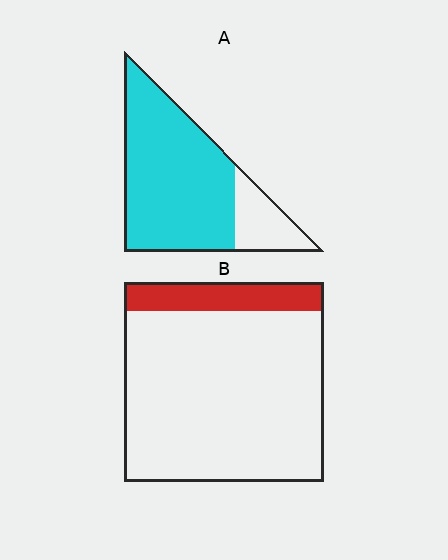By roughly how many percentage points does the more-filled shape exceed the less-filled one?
By roughly 65 percentage points (A over B).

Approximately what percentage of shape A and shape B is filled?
A is approximately 80% and B is approximately 15%.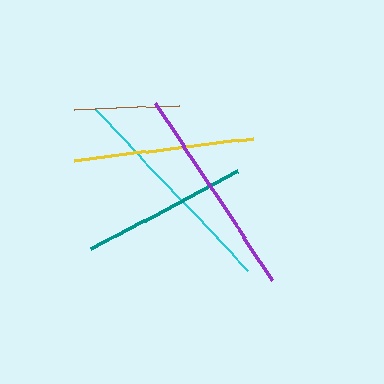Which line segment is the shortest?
The brown line is the shortest at approximately 104 pixels.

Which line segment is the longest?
The cyan line is the longest at approximately 221 pixels.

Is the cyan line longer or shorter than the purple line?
The cyan line is longer than the purple line.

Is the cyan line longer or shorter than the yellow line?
The cyan line is longer than the yellow line.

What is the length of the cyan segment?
The cyan segment is approximately 221 pixels long.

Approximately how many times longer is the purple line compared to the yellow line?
The purple line is approximately 1.2 times the length of the yellow line.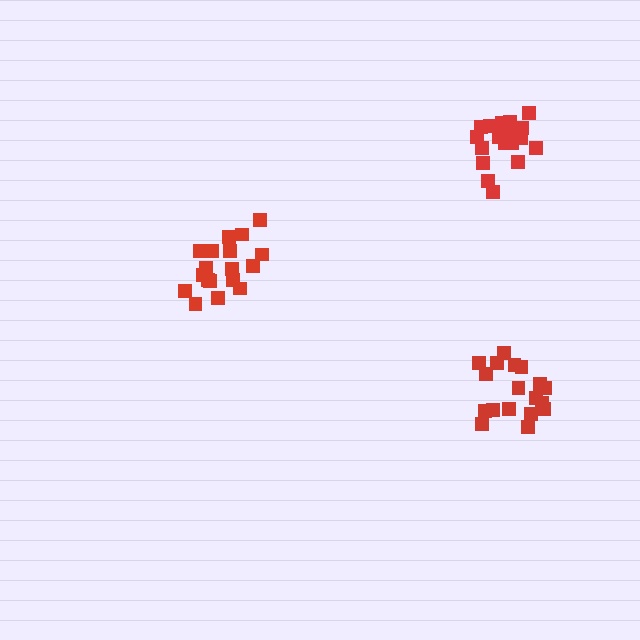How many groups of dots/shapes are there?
There are 3 groups.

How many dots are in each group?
Group 1: 18 dots, Group 2: 18 dots, Group 3: 18 dots (54 total).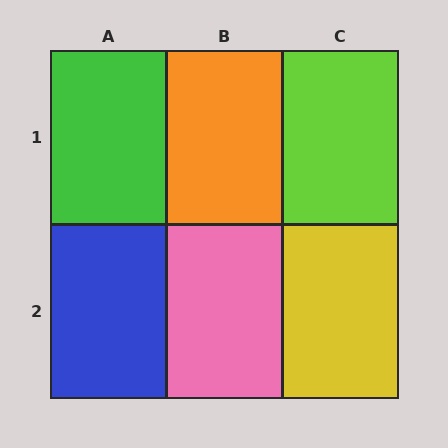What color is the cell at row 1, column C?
Lime.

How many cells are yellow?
1 cell is yellow.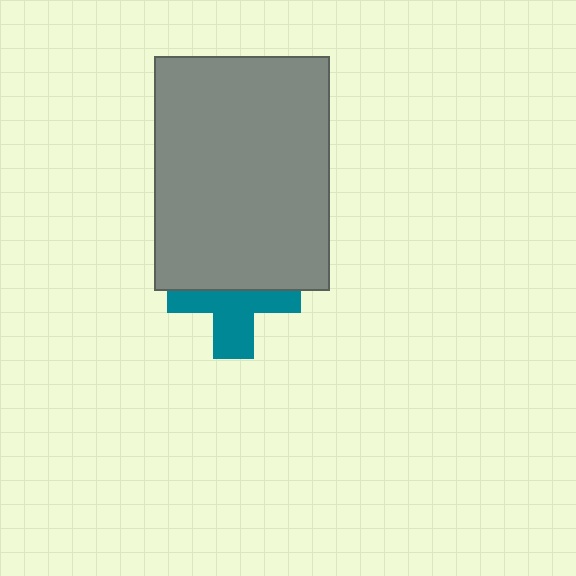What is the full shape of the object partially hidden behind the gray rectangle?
The partially hidden object is a teal cross.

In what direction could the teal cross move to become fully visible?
The teal cross could move down. That would shift it out from behind the gray rectangle entirely.